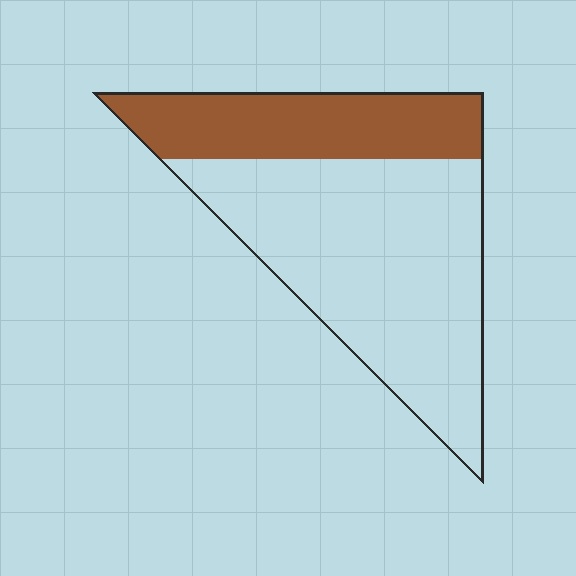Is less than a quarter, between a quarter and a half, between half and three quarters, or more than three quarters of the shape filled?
Between a quarter and a half.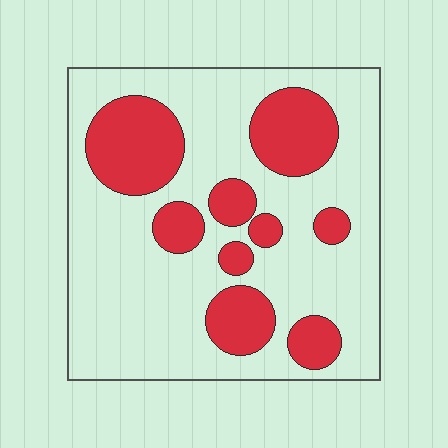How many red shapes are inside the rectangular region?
9.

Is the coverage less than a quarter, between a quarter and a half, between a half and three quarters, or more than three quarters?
Between a quarter and a half.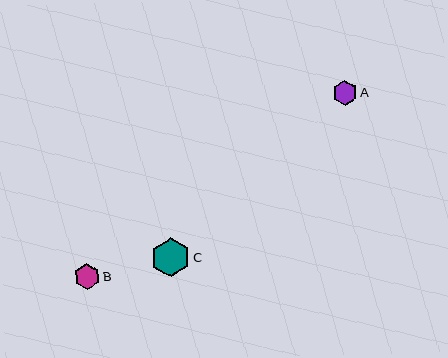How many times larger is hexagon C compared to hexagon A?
Hexagon C is approximately 1.6 times the size of hexagon A.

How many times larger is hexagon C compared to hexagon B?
Hexagon C is approximately 1.5 times the size of hexagon B.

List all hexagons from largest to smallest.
From largest to smallest: C, B, A.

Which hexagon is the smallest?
Hexagon A is the smallest with a size of approximately 25 pixels.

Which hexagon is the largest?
Hexagon C is the largest with a size of approximately 39 pixels.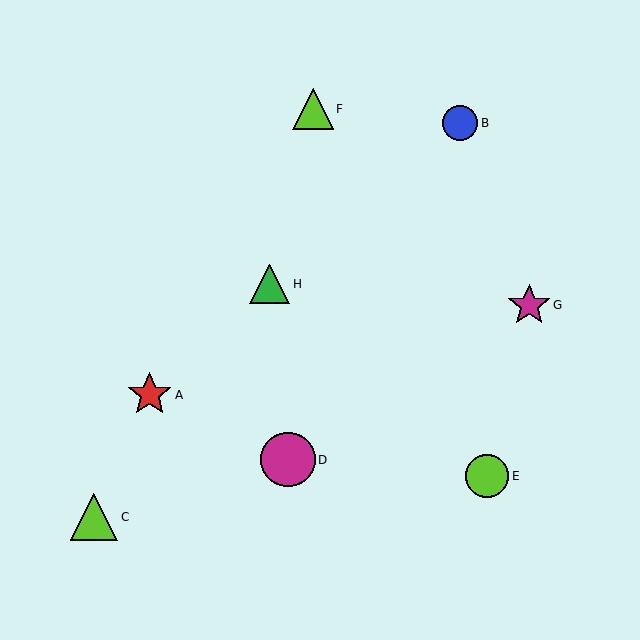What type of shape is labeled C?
Shape C is a lime triangle.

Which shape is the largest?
The magenta circle (labeled D) is the largest.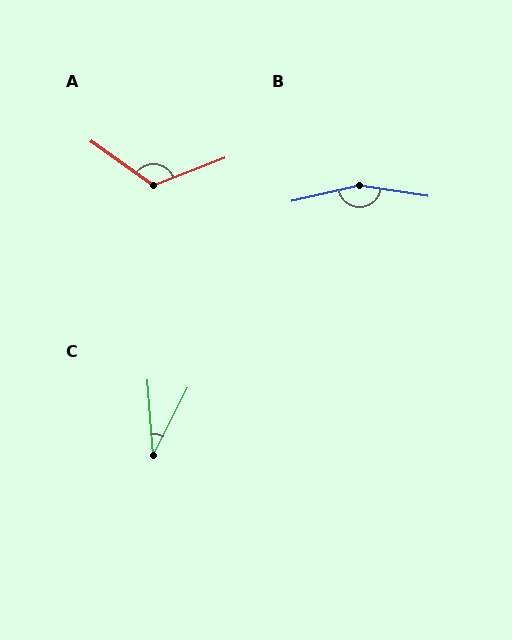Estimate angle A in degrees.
Approximately 124 degrees.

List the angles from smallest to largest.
C (31°), A (124°), B (158°).